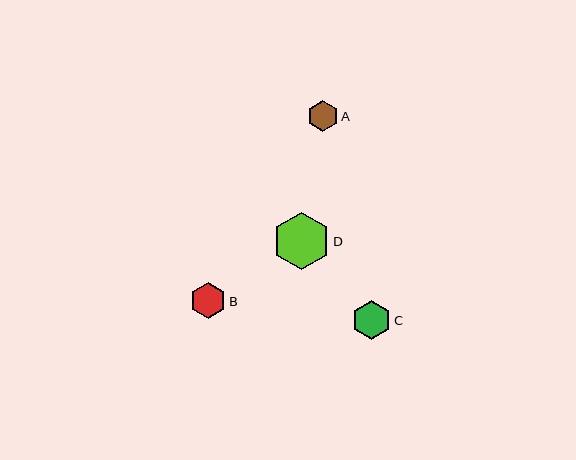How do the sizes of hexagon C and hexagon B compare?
Hexagon C and hexagon B are approximately the same size.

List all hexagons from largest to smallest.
From largest to smallest: D, C, B, A.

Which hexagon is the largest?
Hexagon D is the largest with a size of approximately 57 pixels.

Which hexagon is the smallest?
Hexagon A is the smallest with a size of approximately 31 pixels.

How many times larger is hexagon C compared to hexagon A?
Hexagon C is approximately 1.3 times the size of hexagon A.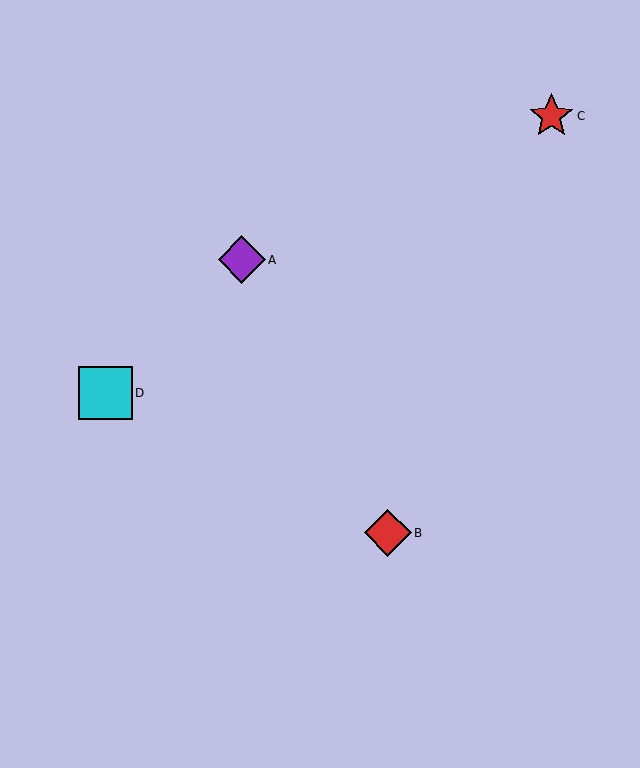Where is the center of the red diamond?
The center of the red diamond is at (388, 533).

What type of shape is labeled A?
Shape A is a purple diamond.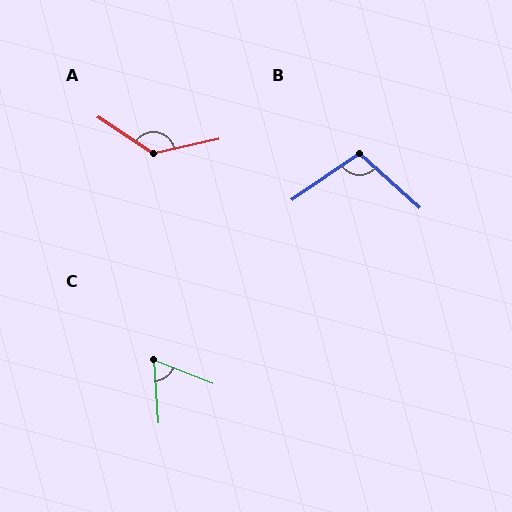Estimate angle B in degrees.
Approximately 103 degrees.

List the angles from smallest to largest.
C (65°), B (103°), A (135°).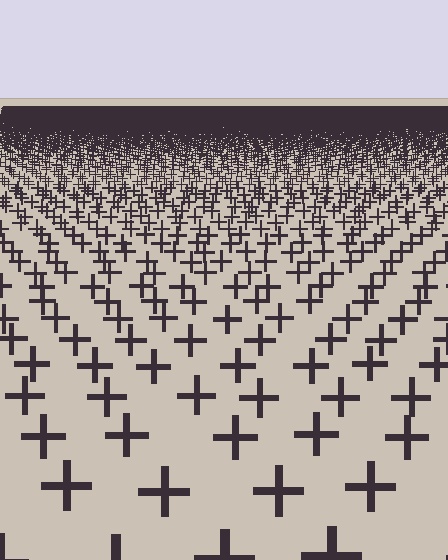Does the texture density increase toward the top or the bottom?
Density increases toward the top.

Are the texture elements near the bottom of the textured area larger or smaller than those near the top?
Larger. Near the bottom, elements are closer to the viewer and appear at a bigger on-screen size.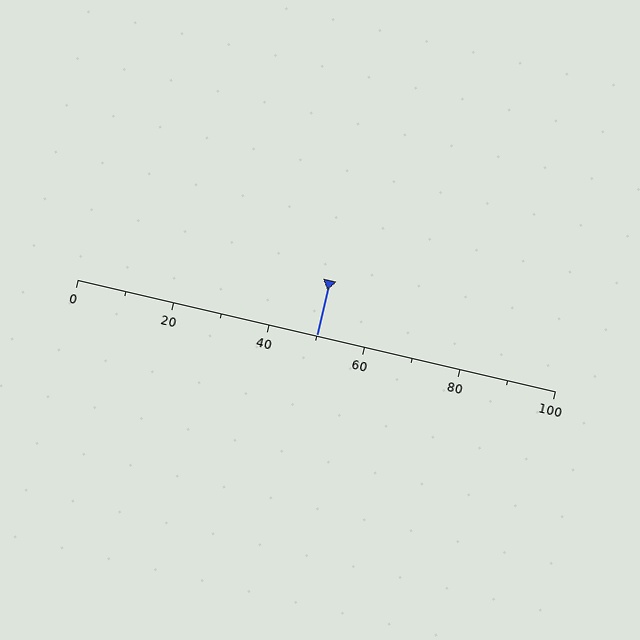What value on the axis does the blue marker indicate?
The marker indicates approximately 50.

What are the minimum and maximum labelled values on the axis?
The axis runs from 0 to 100.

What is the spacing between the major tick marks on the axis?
The major ticks are spaced 20 apart.